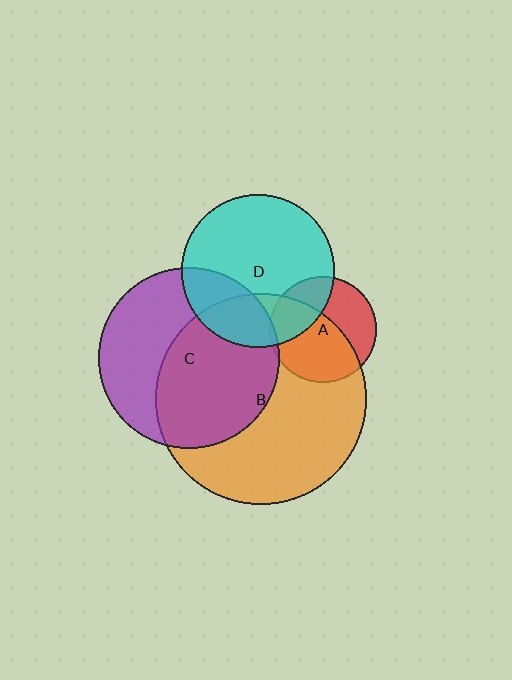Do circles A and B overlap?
Yes.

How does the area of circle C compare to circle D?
Approximately 1.4 times.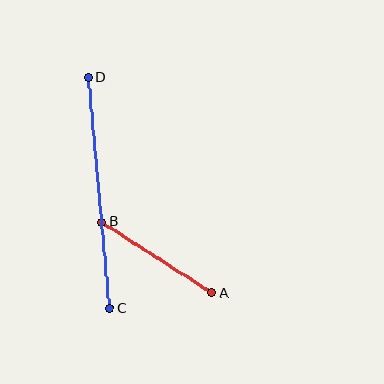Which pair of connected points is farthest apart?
Points C and D are farthest apart.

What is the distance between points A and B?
The distance is approximately 131 pixels.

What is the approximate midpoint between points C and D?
The midpoint is at approximately (99, 193) pixels.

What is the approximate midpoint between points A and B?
The midpoint is at approximately (157, 258) pixels.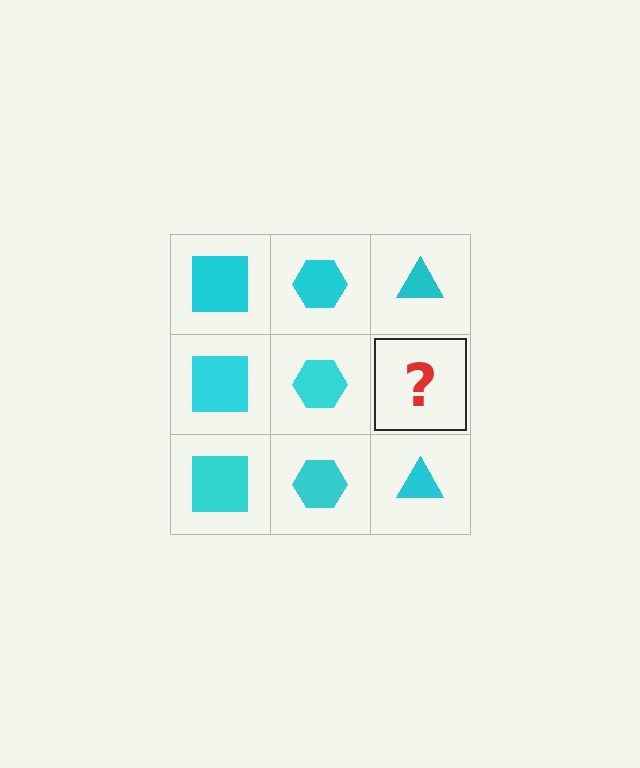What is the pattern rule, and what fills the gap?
The rule is that each column has a consistent shape. The gap should be filled with a cyan triangle.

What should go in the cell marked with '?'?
The missing cell should contain a cyan triangle.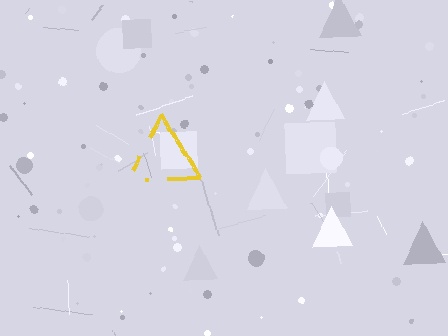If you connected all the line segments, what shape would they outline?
They would outline a triangle.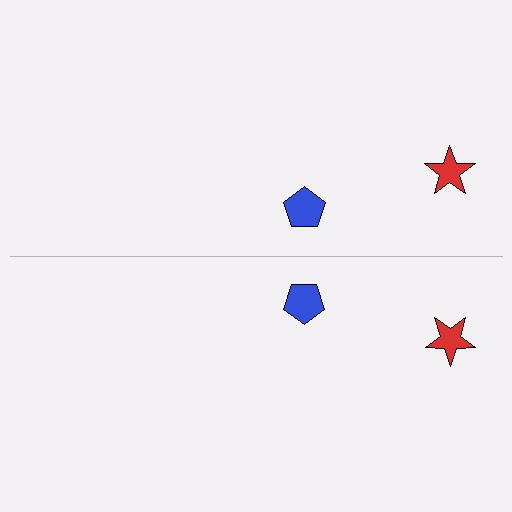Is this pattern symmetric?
Yes, this pattern has bilateral (reflection) symmetry.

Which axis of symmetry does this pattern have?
The pattern has a horizontal axis of symmetry running through the center of the image.